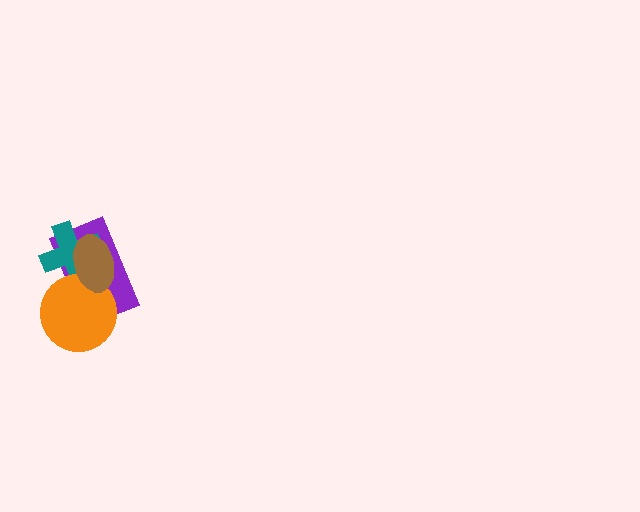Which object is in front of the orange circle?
The brown ellipse is in front of the orange circle.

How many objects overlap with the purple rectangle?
3 objects overlap with the purple rectangle.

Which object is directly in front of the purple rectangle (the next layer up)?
The teal cross is directly in front of the purple rectangle.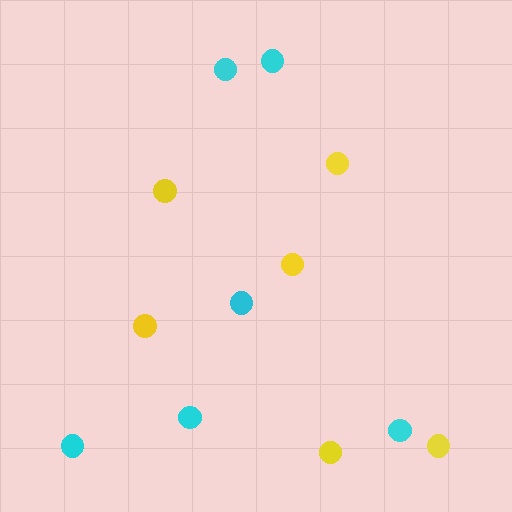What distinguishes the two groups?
There are 2 groups: one group of yellow circles (6) and one group of cyan circles (6).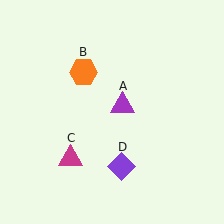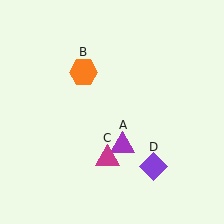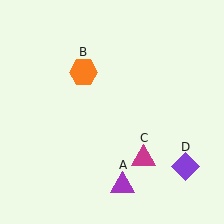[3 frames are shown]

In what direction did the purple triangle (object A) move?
The purple triangle (object A) moved down.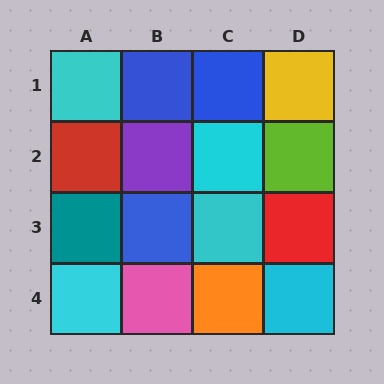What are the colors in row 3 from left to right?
Teal, blue, cyan, red.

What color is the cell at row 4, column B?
Pink.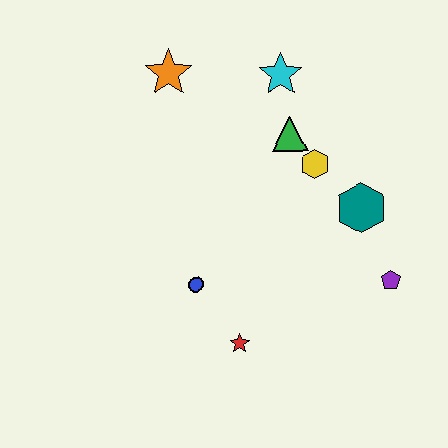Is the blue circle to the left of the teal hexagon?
Yes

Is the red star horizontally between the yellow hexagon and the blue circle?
Yes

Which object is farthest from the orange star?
The purple pentagon is farthest from the orange star.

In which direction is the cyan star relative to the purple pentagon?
The cyan star is above the purple pentagon.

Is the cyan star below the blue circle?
No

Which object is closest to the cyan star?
The green triangle is closest to the cyan star.